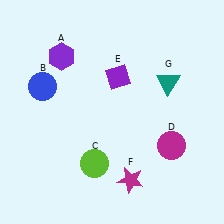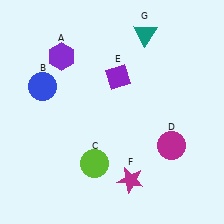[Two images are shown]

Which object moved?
The teal triangle (G) moved up.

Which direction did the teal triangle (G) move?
The teal triangle (G) moved up.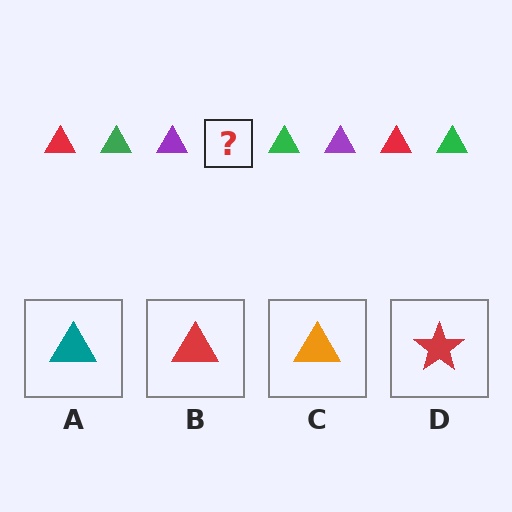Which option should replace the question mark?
Option B.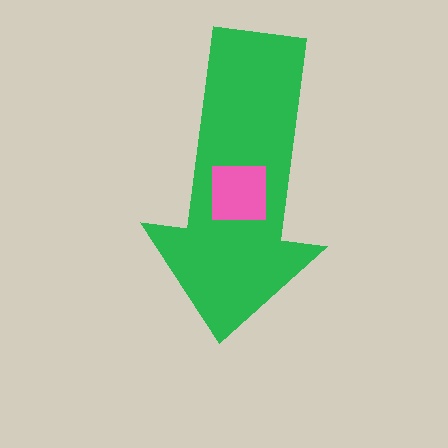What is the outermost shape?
The green arrow.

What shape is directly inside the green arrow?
The pink square.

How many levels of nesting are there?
2.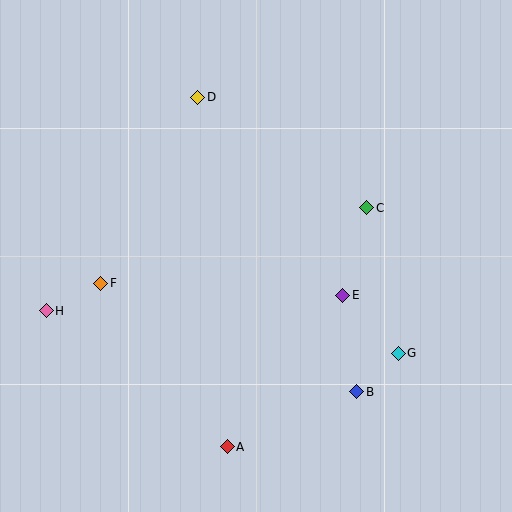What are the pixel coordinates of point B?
Point B is at (357, 392).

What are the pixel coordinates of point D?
Point D is at (198, 97).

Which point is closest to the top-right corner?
Point C is closest to the top-right corner.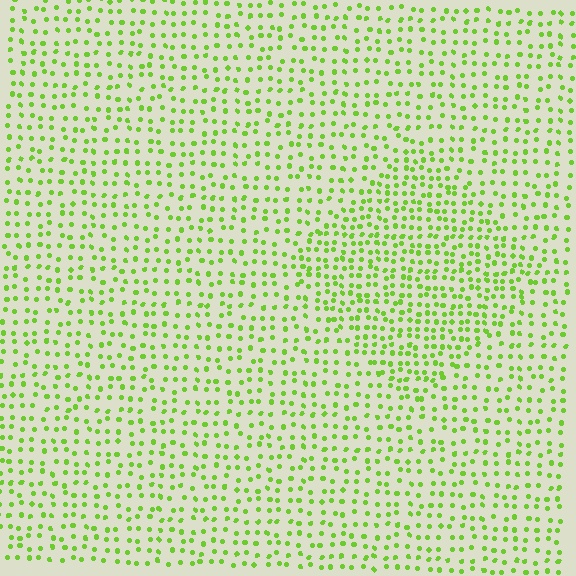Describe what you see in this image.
The image contains small lime elements arranged at two different densities. A diamond-shaped region is visible where the elements are more densely packed than the surrounding area.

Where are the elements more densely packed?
The elements are more densely packed inside the diamond boundary.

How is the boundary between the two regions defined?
The boundary is defined by a change in element density (approximately 1.6x ratio). All elements are the same color, size, and shape.